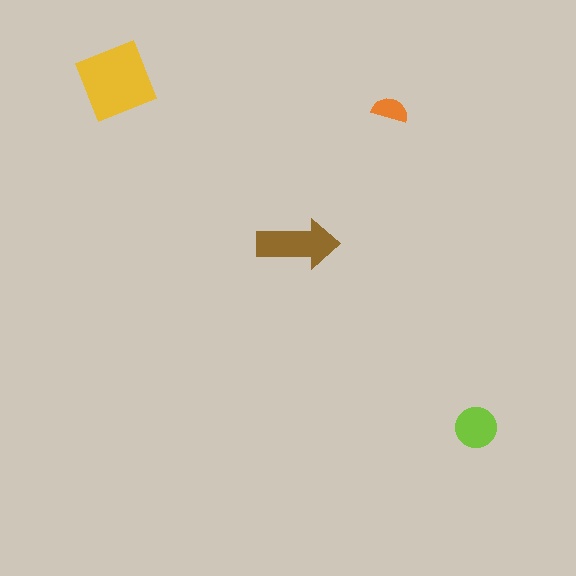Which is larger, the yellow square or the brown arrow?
The yellow square.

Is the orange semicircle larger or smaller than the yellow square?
Smaller.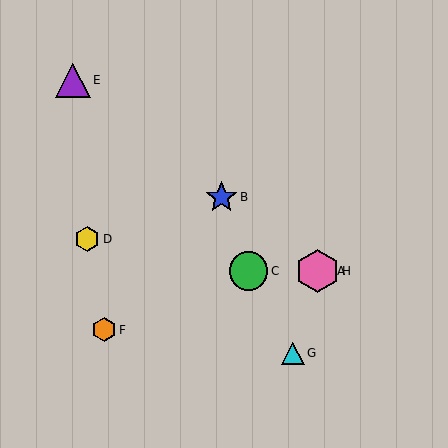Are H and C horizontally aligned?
Yes, both are at y≈271.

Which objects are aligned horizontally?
Objects A, C, H are aligned horizontally.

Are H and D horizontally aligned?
No, H is at y≈271 and D is at y≈239.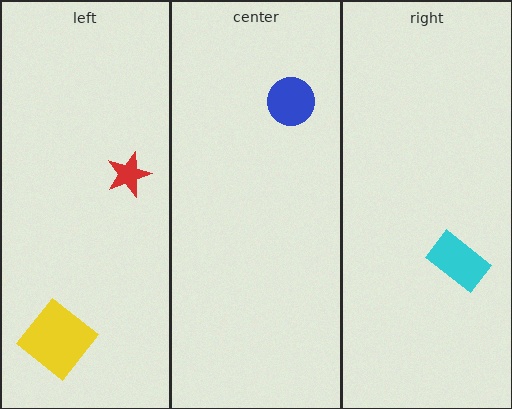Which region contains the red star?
The left region.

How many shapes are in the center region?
1.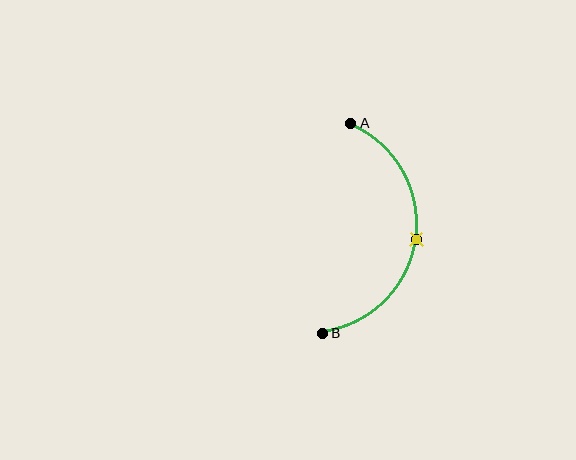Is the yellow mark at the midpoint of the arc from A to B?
Yes. The yellow mark lies on the arc at equal arc-length from both A and B — it is the arc midpoint.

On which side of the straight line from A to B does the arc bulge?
The arc bulges to the right of the straight line connecting A and B.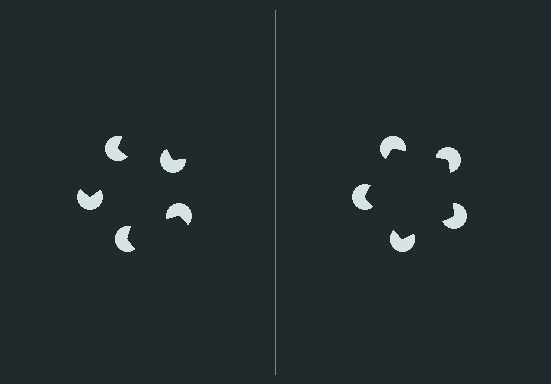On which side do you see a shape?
An illusory pentagon appears on the right side. On the left side the wedge cuts are rotated, so no coherent shape forms.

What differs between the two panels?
The pac-man discs are positioned identically on both sides; only the wedge orientations differ. On the right they align to a pentagon; on the left they are misaligned.